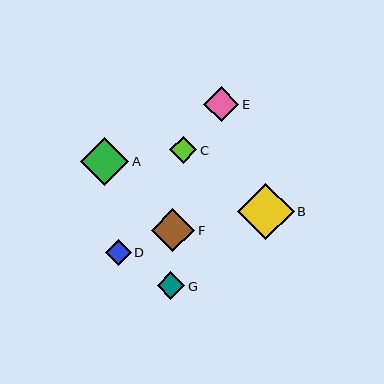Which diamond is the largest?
Diamond B is the largest with a size of approximately 57 pixels.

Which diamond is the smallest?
Diamond D is the smallest with a size of approximately 26 pixels.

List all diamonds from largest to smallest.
From largest to smallest: B, A, F, E, G, C, D.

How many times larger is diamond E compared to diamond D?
Diamond E is approximately 1.4 times the size of diamond D.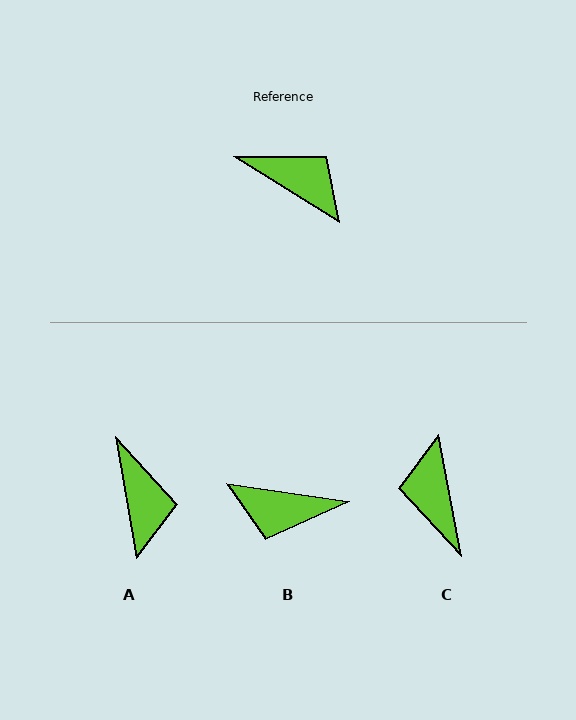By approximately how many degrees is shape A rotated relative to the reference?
Approximately 48 degrees clockwise.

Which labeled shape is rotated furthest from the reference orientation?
B, about 156 degrees away.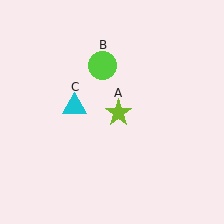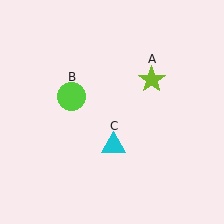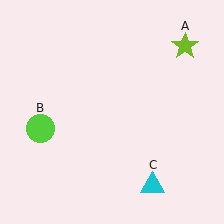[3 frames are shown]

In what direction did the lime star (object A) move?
The lime star (object A) moved up and to the right.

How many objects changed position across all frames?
3 objects changed position: lime star (object A), lime circle (object B), cyan triangle (object C).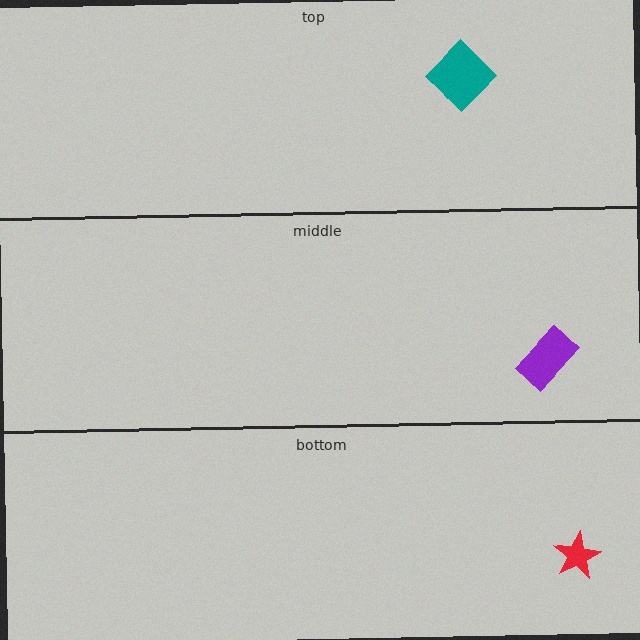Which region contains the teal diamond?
The top region.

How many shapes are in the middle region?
1.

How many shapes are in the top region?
1.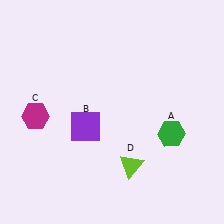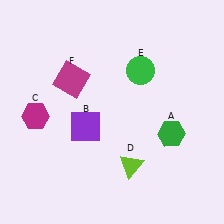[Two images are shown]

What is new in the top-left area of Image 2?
A magenta square (F) was added in the top-left area of Image 2.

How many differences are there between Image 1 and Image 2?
There are 2 differences between the two images.